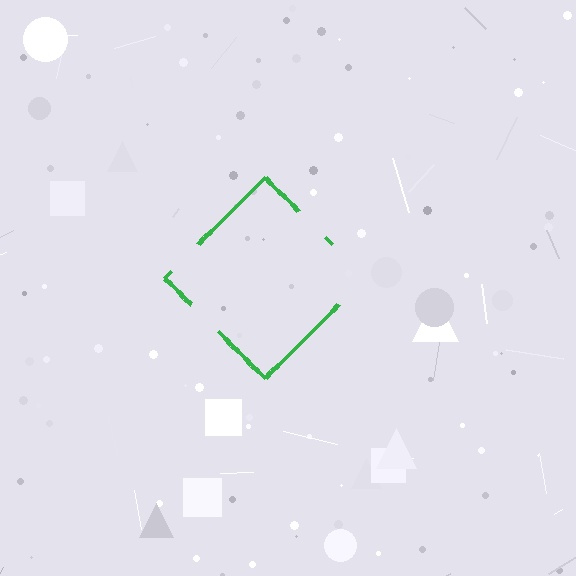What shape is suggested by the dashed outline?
The dashed outline suggests a diamond.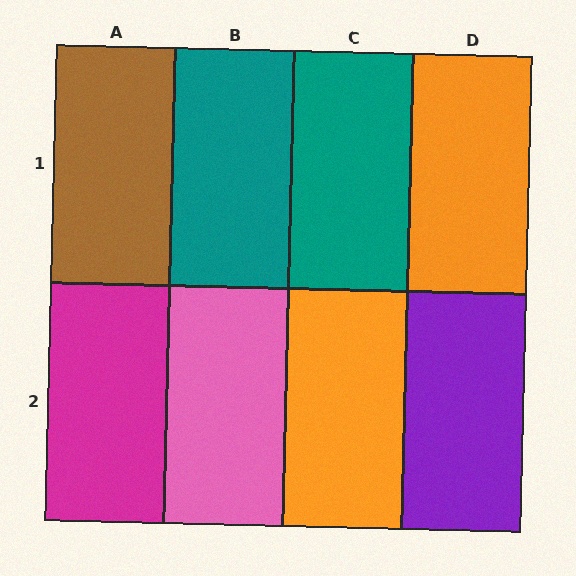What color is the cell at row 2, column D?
Purple.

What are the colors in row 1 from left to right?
Brown, teal, teal, orange.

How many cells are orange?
2 cells are orange.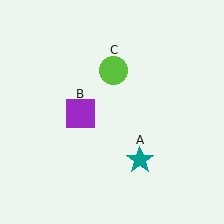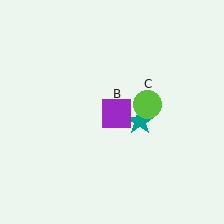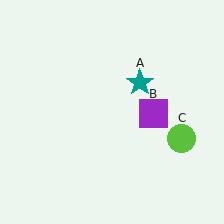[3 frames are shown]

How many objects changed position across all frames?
3 objects changed position: teal star (object A), purple square (object B), lime circle (object C).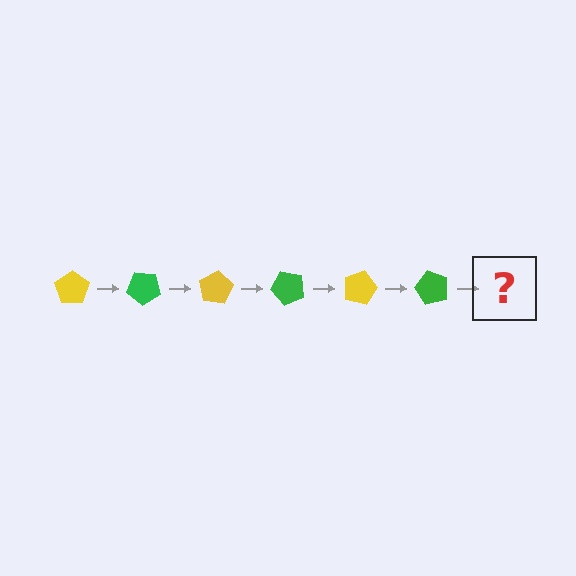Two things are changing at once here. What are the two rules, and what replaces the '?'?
The two rules are that it rotates 40 degrees each step and the color cycles through yellow and green. The '?' should be a yellow pentagon, rotated 240 degrees from the start.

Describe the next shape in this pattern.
It should be a yellow pentagon, rotated 240 degrees from the start.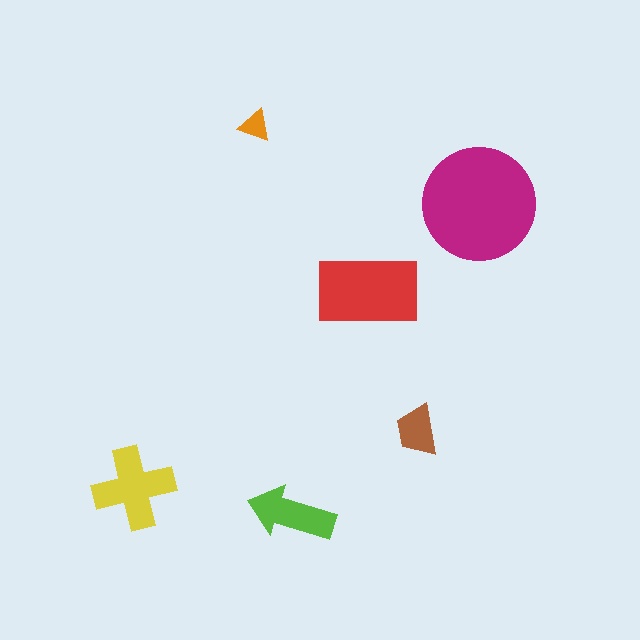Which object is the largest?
The magenta circle.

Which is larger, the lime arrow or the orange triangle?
The lime arrow.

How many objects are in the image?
There are 6 objects in the image.